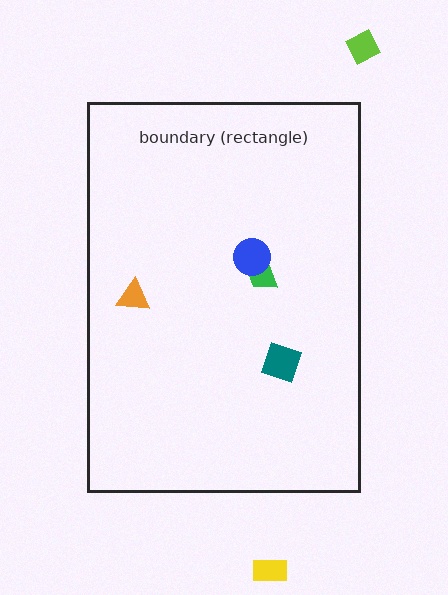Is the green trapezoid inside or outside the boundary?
Inside.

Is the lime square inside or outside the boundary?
Outside.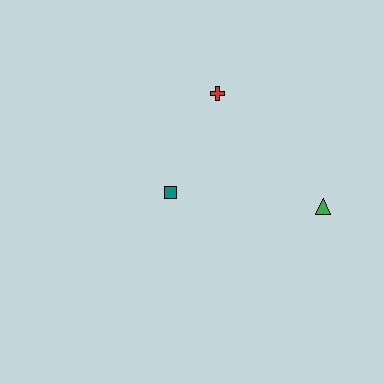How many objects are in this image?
There are 3 objects.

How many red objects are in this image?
There is 1 red object.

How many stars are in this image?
There are no stars.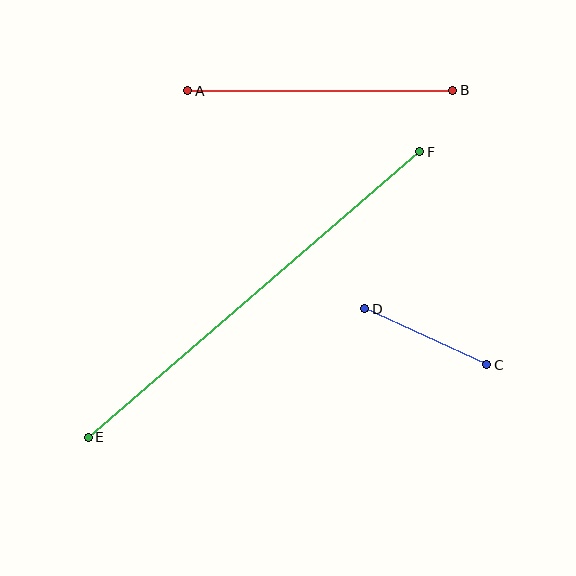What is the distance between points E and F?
The distance is approximately 438 pixels.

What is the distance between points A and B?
The distance is approximately 265 pixels.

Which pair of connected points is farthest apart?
Points E and F are farthest apart.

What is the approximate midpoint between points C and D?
The midpoint is at approximately (426, 337) pixels.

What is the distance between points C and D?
The distance is approximately 134 pixels.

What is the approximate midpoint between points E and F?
The midpoint is at approximately (254, 294) pixels.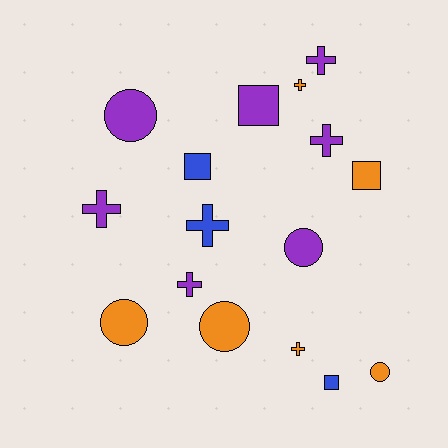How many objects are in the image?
There are 16 objects.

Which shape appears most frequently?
Cross, with 7 objects.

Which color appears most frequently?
Purple, with 7 objects.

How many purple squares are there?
There is 1 purple square.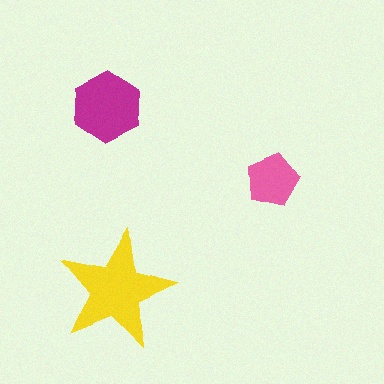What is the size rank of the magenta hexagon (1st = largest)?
2nd.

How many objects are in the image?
There are 3 objects in the image.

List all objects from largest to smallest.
The yellow star, the magenta hexagon, the pink pentagon.